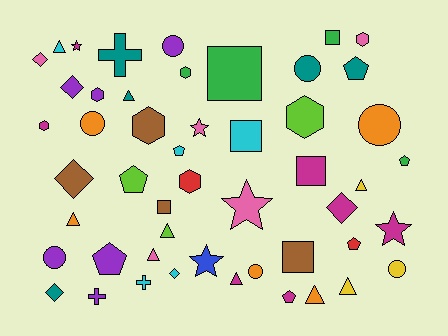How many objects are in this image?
There are 50 objects.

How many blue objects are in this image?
There is 1 blue object.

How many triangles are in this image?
There are 9 triangles.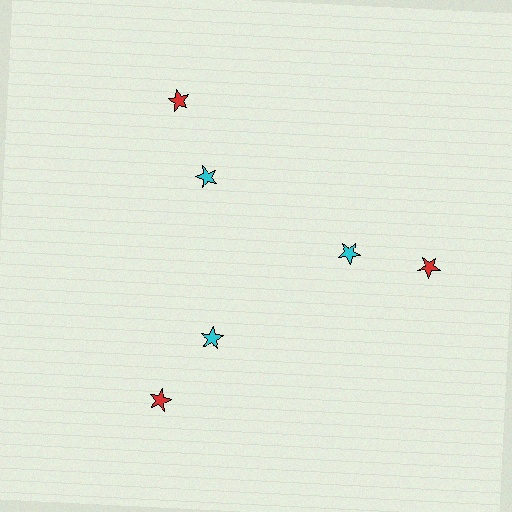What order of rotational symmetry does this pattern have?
This pattern has 3-fold rotational symmetry.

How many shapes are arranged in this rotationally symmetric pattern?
There are 6 shapes, arranged in 3 groups of 2.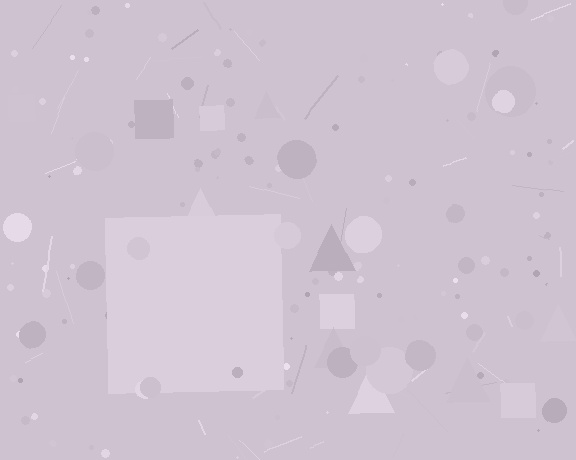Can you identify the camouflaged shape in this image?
The camouflaged shape is a square.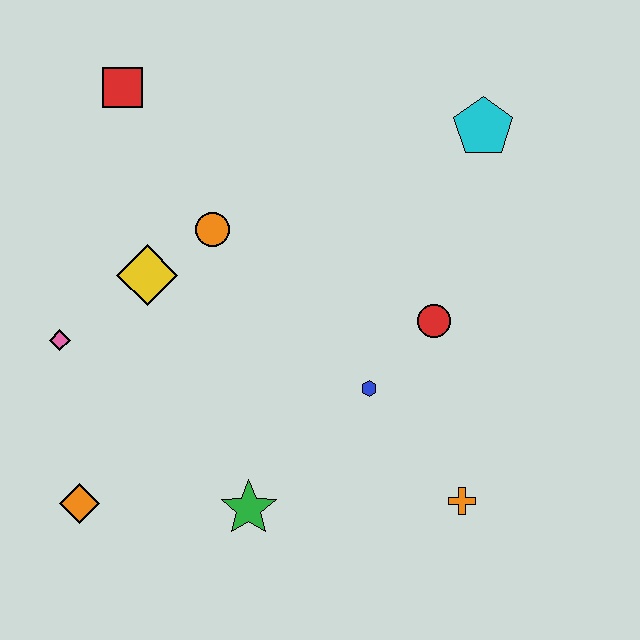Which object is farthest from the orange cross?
The red square is farthest from the orange cross.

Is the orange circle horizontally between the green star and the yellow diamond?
Yes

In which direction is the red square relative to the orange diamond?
The red square is above the orange diamond.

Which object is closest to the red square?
The orange circle is closest to the red square.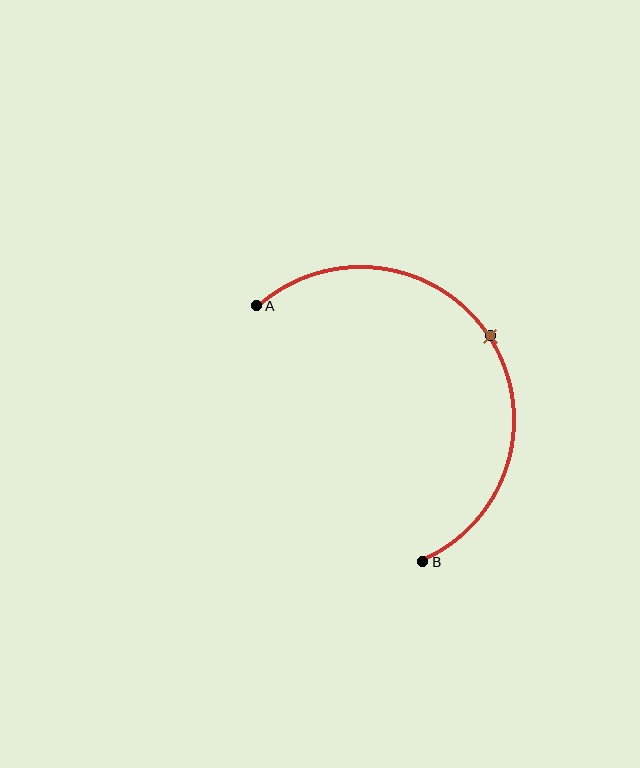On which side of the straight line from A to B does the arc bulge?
The arc bulges to the right of the straight line connecting A and B.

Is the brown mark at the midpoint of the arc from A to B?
Yes. The brown mark lies on the arc at equal arc-length from both A and B — it is the arc midpoint.